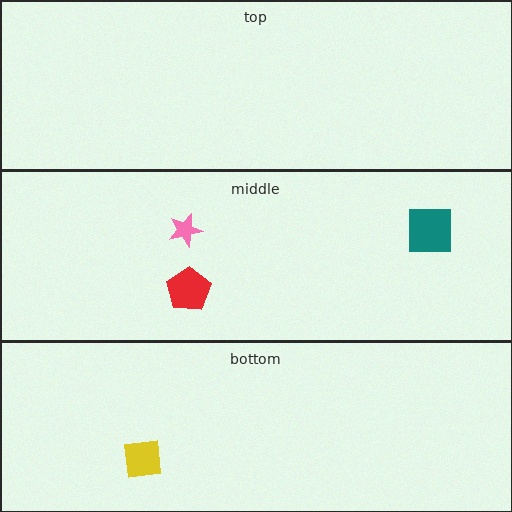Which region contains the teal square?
The middle region.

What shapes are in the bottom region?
The yellow square.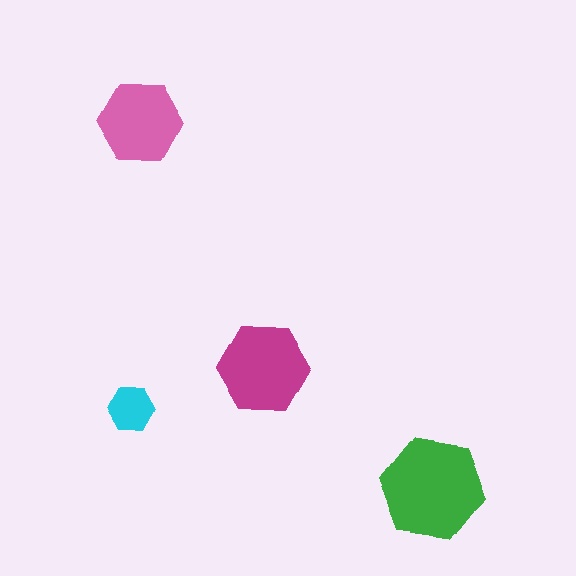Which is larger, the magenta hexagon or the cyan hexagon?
The magenta one.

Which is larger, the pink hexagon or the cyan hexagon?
The pink one.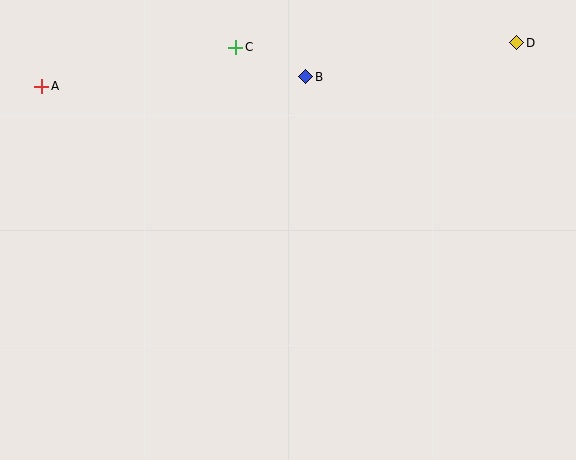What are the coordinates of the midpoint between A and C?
The midpoint between A and C is at (139, 67).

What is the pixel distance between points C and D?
The distance between C and D is 281 pixels.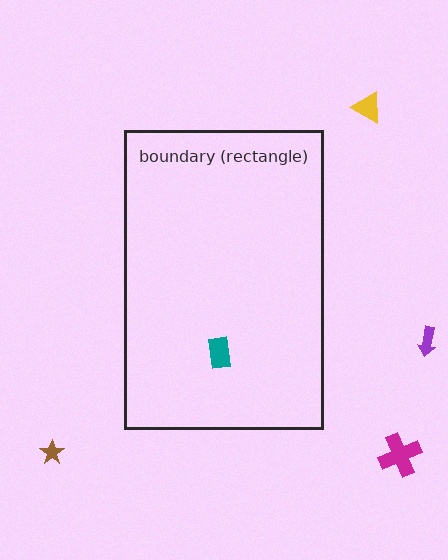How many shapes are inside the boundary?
1 inside, 4 outside.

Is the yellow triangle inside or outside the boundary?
Outside.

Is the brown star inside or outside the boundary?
Outside.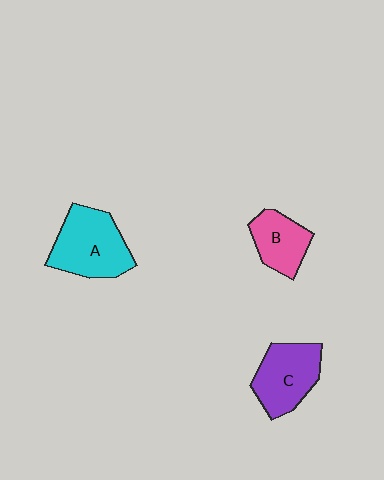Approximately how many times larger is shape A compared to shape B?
Approximately 1.6 times.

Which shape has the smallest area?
Shape B (pink).